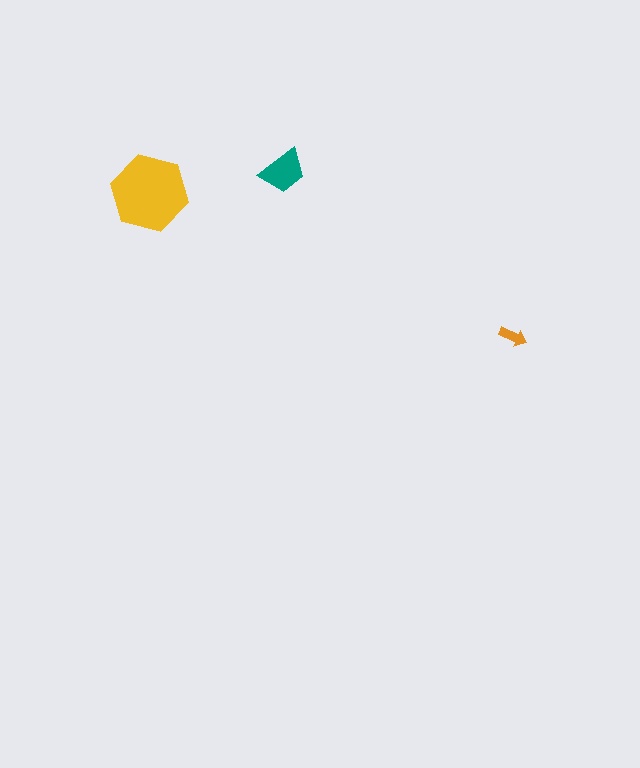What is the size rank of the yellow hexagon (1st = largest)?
1st.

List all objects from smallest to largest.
The orange arrow, the teal trapezoid, the yellow hexagon.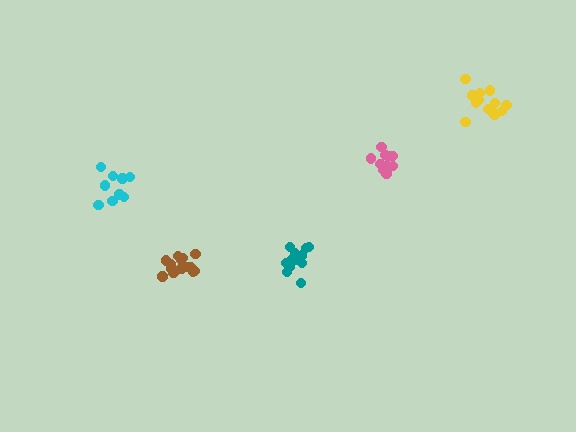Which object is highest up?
The yellow cluster is topmost.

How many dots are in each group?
Group 1: 14 dots, Group 2: 16 dots, Group 3: 10 dots, Group 4: 14 dots, Group 5: 11 dots (65 total).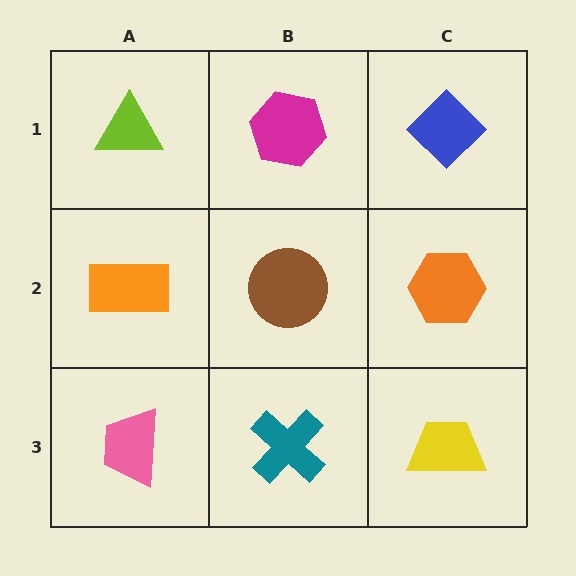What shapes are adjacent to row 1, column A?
An orange rectangle (row 2, column A), a magenta hexagon (row 1, column B).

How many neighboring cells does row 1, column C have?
2.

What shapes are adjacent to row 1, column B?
A brown circle (row 2, column B), a lime triangle (row 1, column A), a blue diamond (row 1, column C).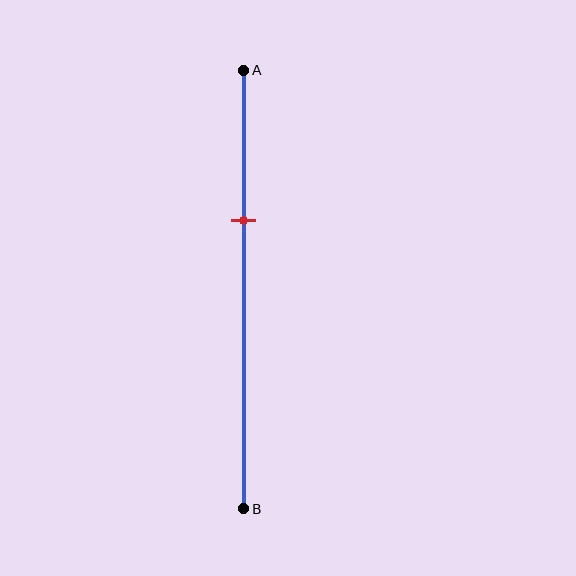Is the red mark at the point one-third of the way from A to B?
Yes, the mark is approximately at the one-third point.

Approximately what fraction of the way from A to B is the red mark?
The red mark is approximately 35% of the way from A to B.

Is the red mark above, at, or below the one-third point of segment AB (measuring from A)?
The red mark is approximately at the one-third point of segment AB.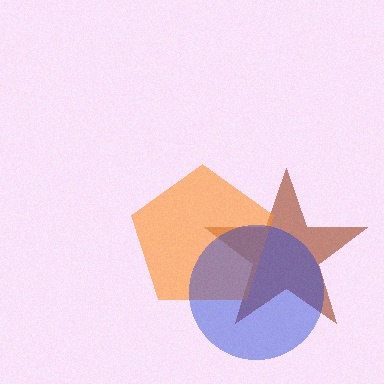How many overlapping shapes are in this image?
There are 3 overlapping shapes in the image.